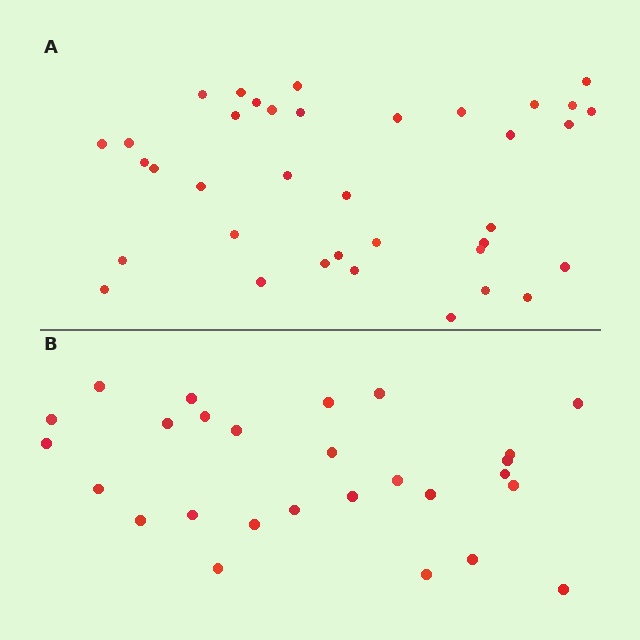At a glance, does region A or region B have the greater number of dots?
Region A (the top region) has more dots.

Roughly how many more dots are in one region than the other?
Region A has roughly 10 or so more dots than region B.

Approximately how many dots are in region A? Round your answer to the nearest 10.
About 40 dots. (The exact count is 37, which rounds to 40.)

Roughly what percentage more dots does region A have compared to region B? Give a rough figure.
About 35% more.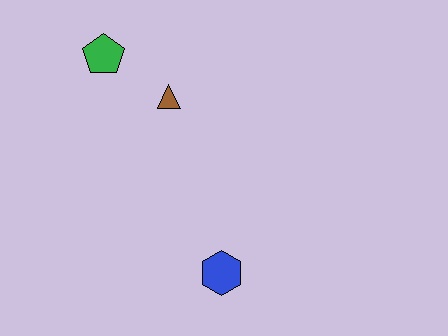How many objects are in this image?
There are 3 objects.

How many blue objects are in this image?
There is 1 blue object.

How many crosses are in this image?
There are no crosses.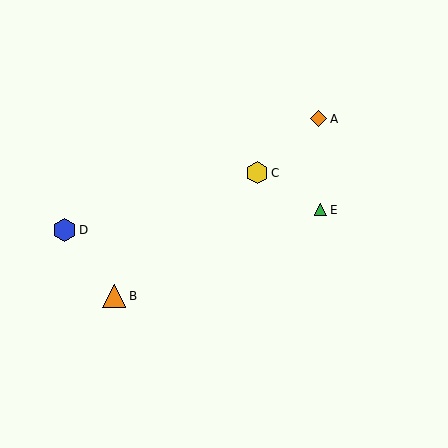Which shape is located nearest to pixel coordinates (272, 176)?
The yellow hexagon (labeled C) at (257, 173) is nearest to that location.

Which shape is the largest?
The orange triangle (labeled B) is the largest.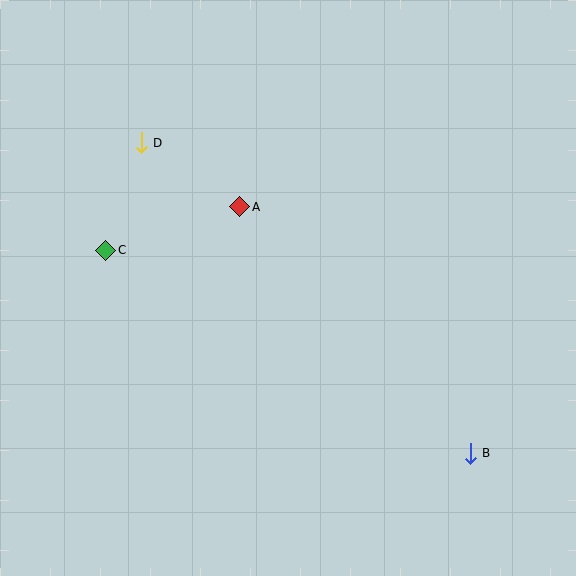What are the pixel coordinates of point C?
Point C is at (106, 250).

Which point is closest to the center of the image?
Point A at (240, 207) is closest to the center.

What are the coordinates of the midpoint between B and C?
The midpoint between B and C is at (288, 352).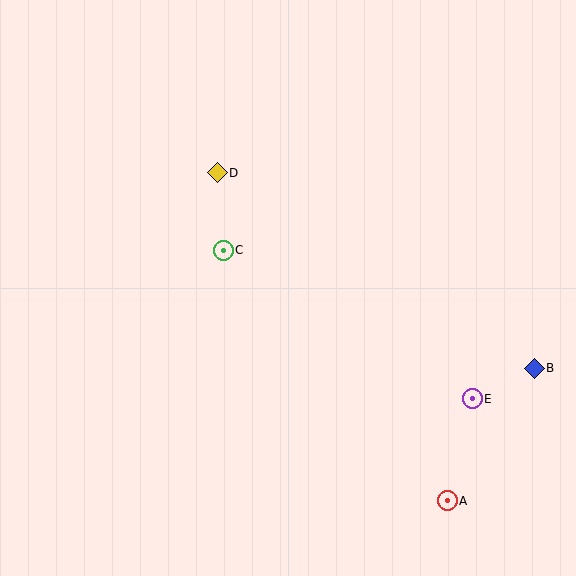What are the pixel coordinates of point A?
Point A is at (447, 501).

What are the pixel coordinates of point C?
Point C is at (223, 250).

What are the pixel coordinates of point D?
Point D is at (217, 173).